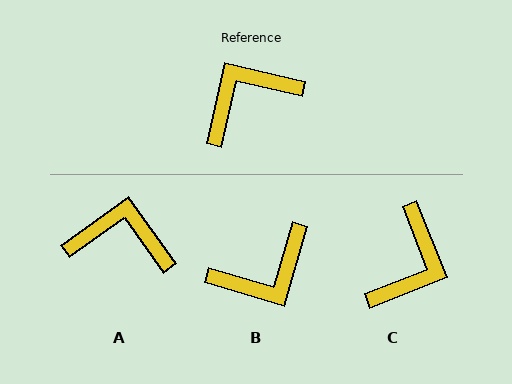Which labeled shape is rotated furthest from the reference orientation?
B, about 177 degrees away.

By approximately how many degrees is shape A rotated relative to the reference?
Approximately 41 degrees clockwise.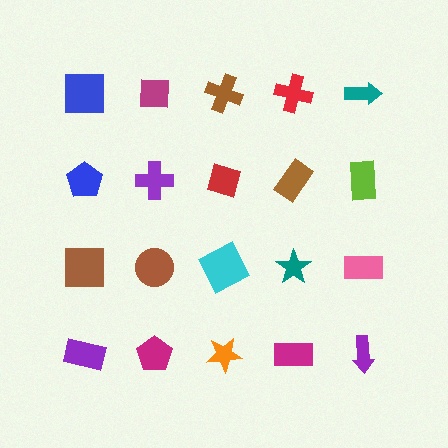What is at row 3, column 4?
A teal star.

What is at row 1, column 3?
A brown cross.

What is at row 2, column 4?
A brown rectangle.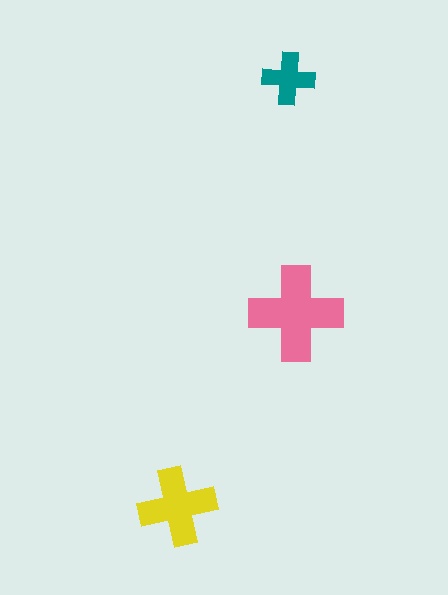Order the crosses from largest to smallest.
the pink one, the yellow one, the teal one.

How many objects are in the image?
There are 3 objects in the image.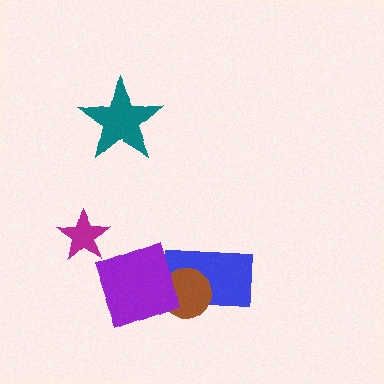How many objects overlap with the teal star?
0 objects overlap with the teal star.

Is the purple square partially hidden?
No, no other shape covers it.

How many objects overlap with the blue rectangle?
1 object overlaps with the blue rectangle.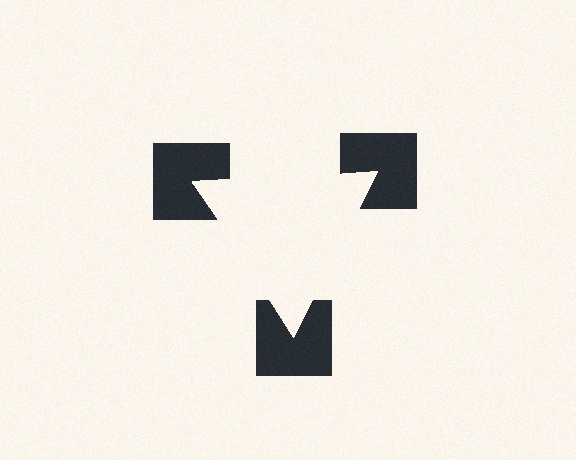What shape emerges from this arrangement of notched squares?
An illusory triangle — its edges are inferred from the aligned wedge cuts in the notched squares, not physically drawn.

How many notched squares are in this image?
There are 3 — one at each vertex of the illusory triangle.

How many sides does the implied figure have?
3 sides.